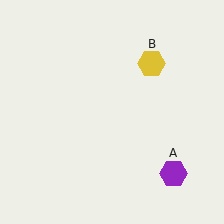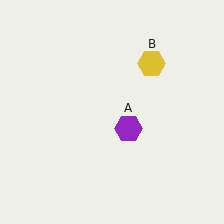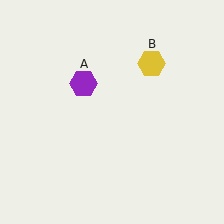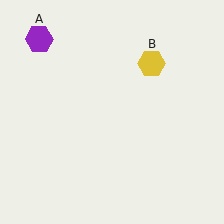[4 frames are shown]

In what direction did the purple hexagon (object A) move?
The purple hexagon (object A) moved up and to the left.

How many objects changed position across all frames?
1 object changed position: purple hexagon (object A).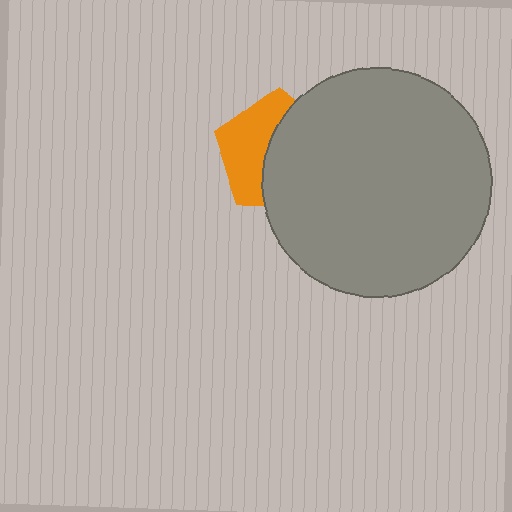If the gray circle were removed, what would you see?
You would see the complete orange pentagon.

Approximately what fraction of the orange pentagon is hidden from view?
Roughly 55% of the orange pentagon is hidden behind the gray circle.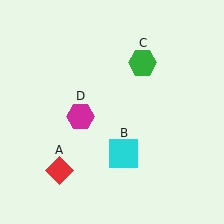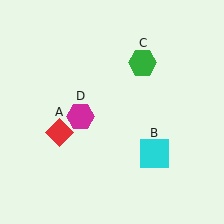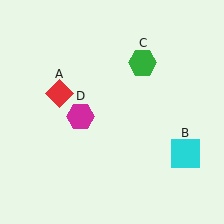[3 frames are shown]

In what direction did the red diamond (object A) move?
The red diamond (object A) moved up.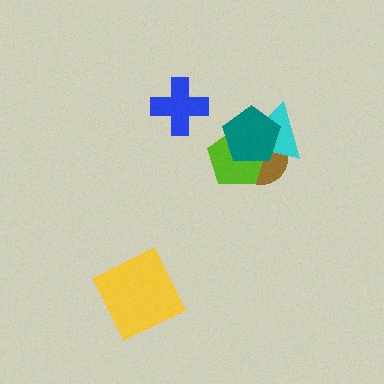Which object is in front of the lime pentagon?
The teal pentagon is in front of the lime pentagon.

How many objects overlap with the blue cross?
0 objects overlap with the blue cross.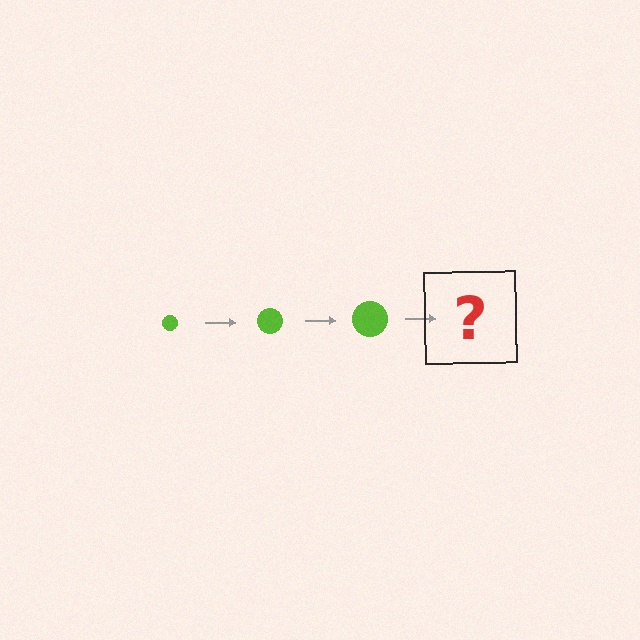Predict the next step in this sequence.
The next step is a lime circle, larger than the previous one.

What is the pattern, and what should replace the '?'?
The pattern is that the circle gets progressively larger each step. The '?' should be a lime circle, larger than the previous one.